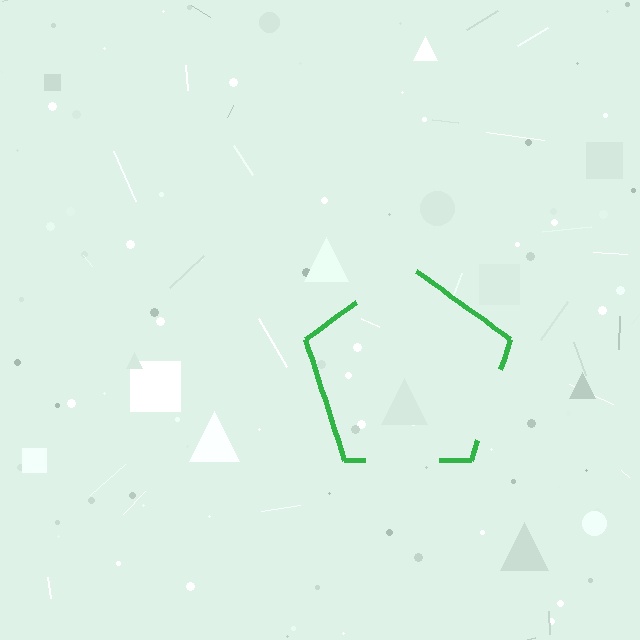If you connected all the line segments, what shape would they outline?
They would outline a pentagon.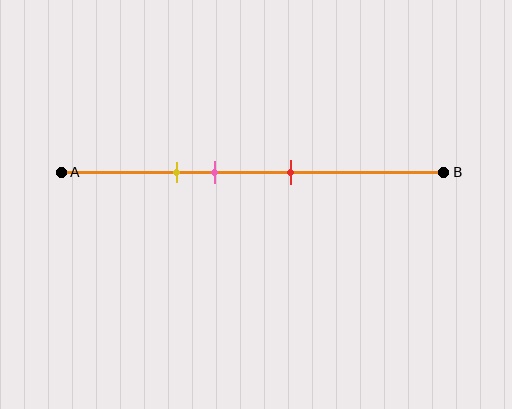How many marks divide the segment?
There are 3 marks dividing the segment.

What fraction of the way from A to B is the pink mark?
The pink mark is approximately 40% (0.4) of the way from A to B.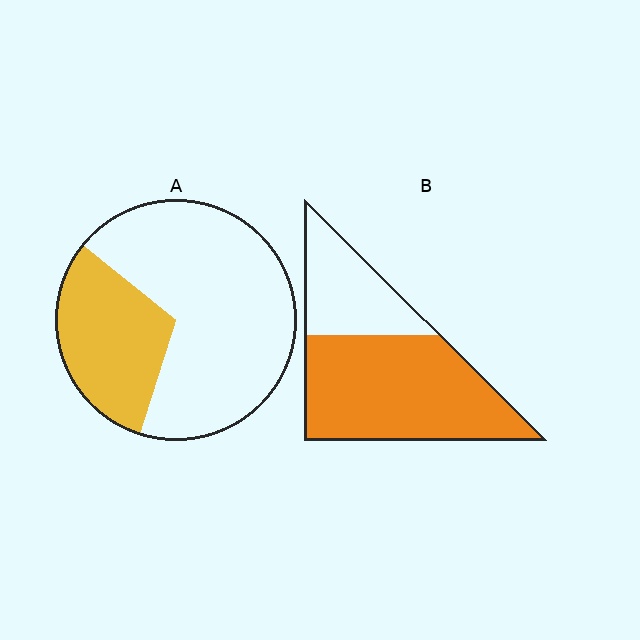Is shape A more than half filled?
No.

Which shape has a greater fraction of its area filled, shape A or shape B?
Shape B.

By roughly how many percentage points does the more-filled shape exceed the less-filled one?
By roughly 35 percentage points (B over A).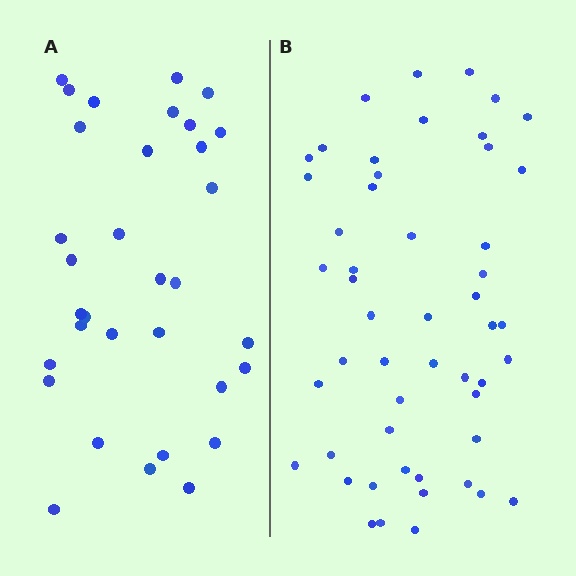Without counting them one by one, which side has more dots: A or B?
Region B (the right region) has more dots.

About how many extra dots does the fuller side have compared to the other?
Region B has approximately 20 more dots than region A.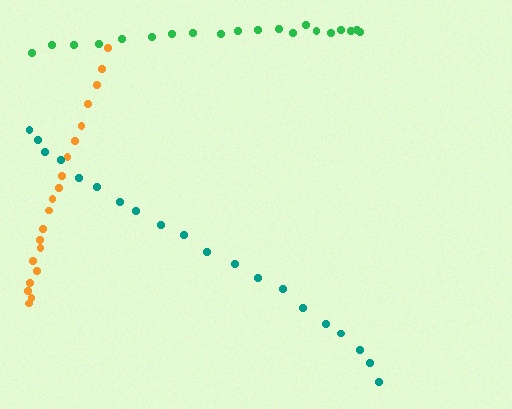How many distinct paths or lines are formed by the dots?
There are 3 distinct paths.